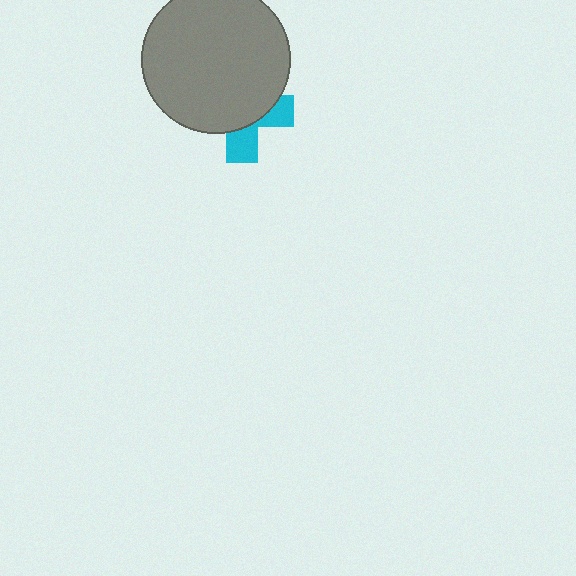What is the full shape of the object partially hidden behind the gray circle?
The partially hidden object is a cyan cross.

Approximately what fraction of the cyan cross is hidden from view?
Roughly 67% of the cyan cross is hidden behind the gray circle.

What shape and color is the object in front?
The object in front is a gray circle.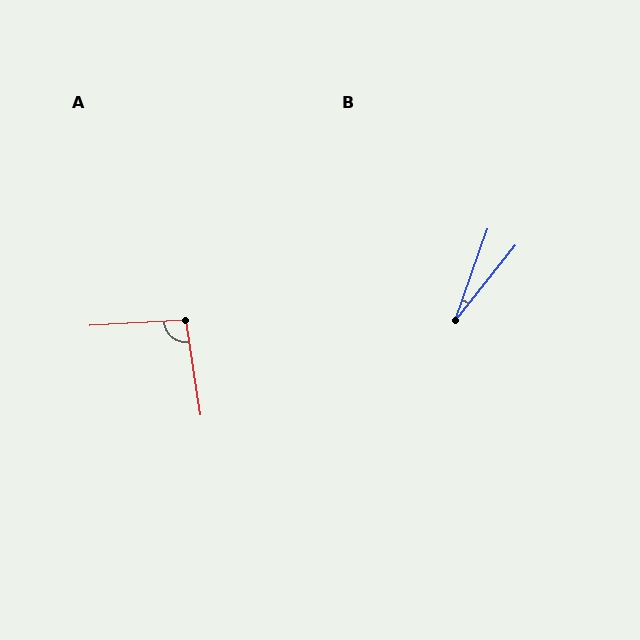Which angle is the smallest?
B, at approximately 19 degrees.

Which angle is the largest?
A, at approximately 96 degrees.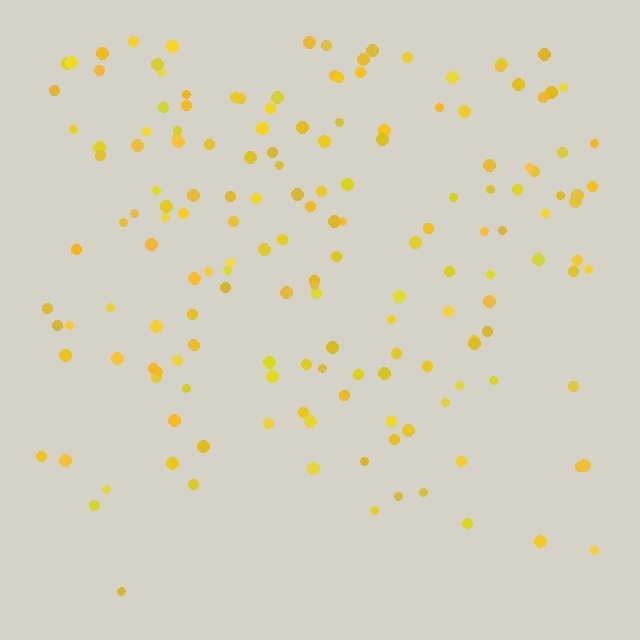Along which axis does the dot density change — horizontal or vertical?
Vertical.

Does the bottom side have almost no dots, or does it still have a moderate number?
Still a moderate number, just noticeably fewer than the top.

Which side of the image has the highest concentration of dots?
The top.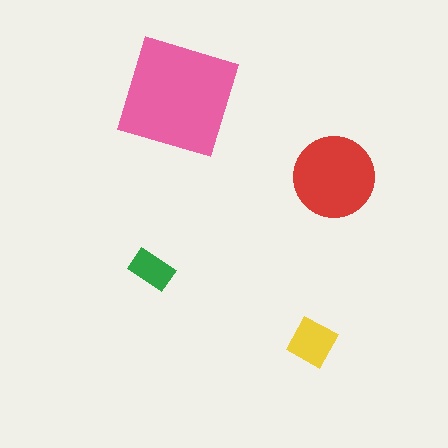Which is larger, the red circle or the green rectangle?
The red circle.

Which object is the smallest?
The green rectangle.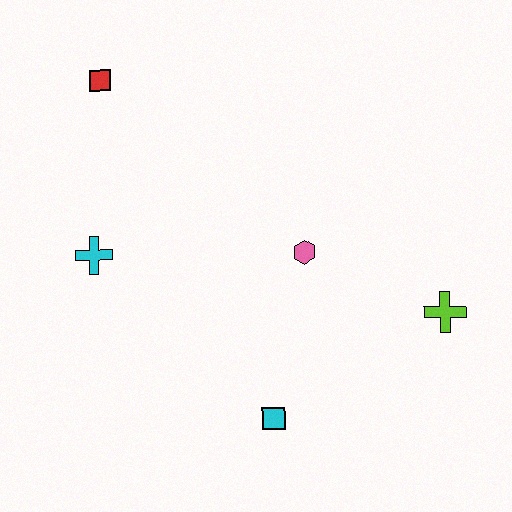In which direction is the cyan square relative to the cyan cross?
The cyan square is to the right of the cyan cross.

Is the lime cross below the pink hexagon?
Yes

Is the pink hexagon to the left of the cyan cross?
No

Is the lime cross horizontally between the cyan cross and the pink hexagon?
No